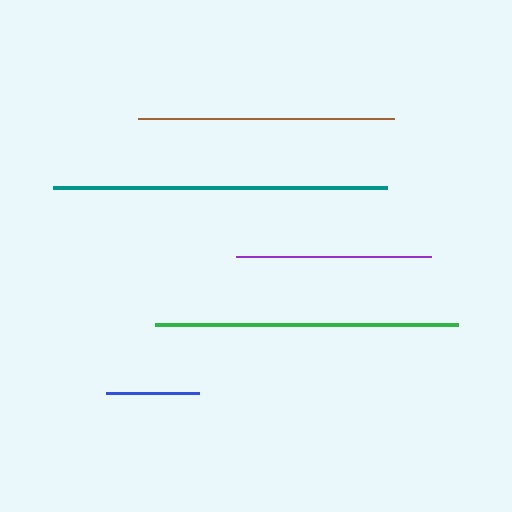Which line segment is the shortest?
The blue line is the shortest at approximately 93 pixels.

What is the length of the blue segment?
The blue segment is approximately 93 pixels long.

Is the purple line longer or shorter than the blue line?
The purple line is longer than the blue line.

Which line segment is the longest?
The teal line is the longest at approximately 334 pixels.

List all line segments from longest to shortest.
From longest to shortest: teal, green, brown, purple, blue.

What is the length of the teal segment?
The teal segment is approximately 334 pixels long.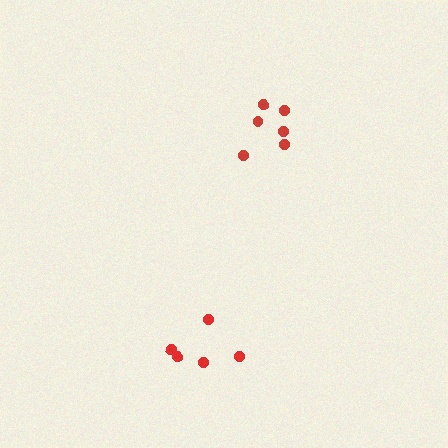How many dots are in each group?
Group 1: 6 dots, Group 2: 5 dots (11 total).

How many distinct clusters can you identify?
There are 2 distinct clusters.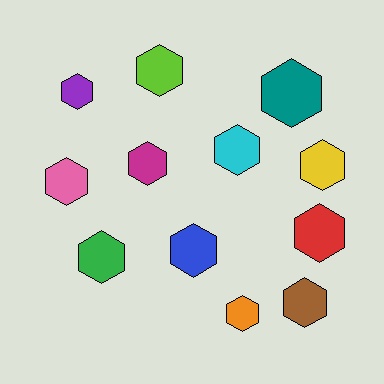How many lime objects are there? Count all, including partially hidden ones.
There is 1 lime object.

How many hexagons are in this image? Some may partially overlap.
There are 12 hexagons.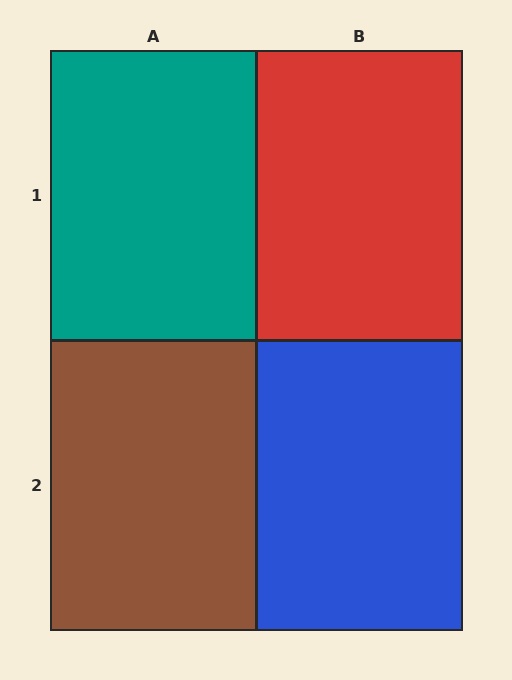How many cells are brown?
1 cell is brown.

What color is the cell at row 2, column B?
Blue.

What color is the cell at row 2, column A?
Brown.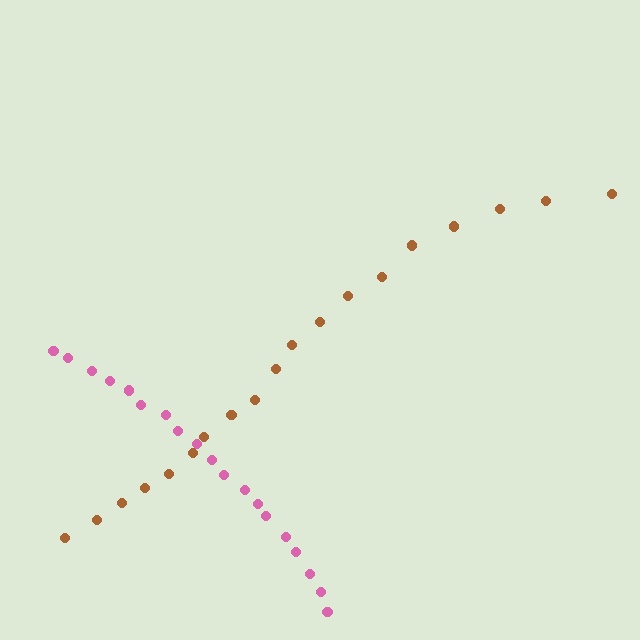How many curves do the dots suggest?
There are 2 distinct paths.